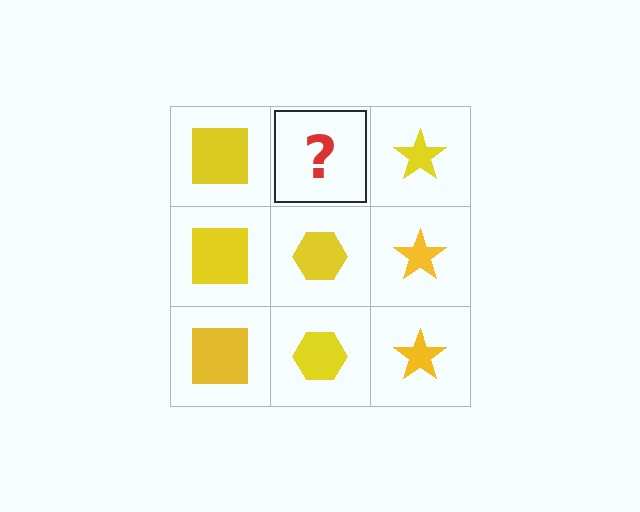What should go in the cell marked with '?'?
The missing cell should contain a yellow hexagon.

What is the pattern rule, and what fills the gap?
The rule is that each column has a consistent shape. The gap should be filled with a yellow hexagon.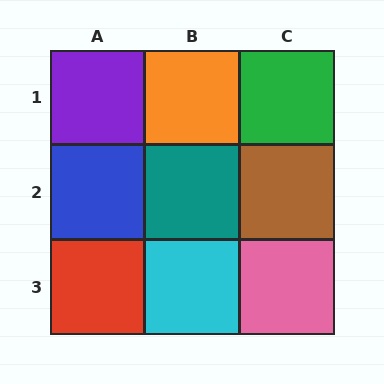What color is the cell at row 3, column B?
Cyan.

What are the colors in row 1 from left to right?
Purple, orange, green.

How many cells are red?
1 cell is red.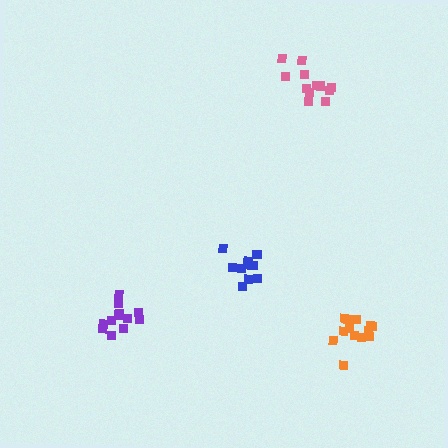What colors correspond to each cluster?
The clusters are colored: pink, blue, purple, orange.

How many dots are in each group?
Group 1: 12 dots, Group 2: 12 dots, Group 3: 13 dots, Group 4: 13 dots (50 total).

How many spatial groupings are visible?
There are 4 spatial groupings.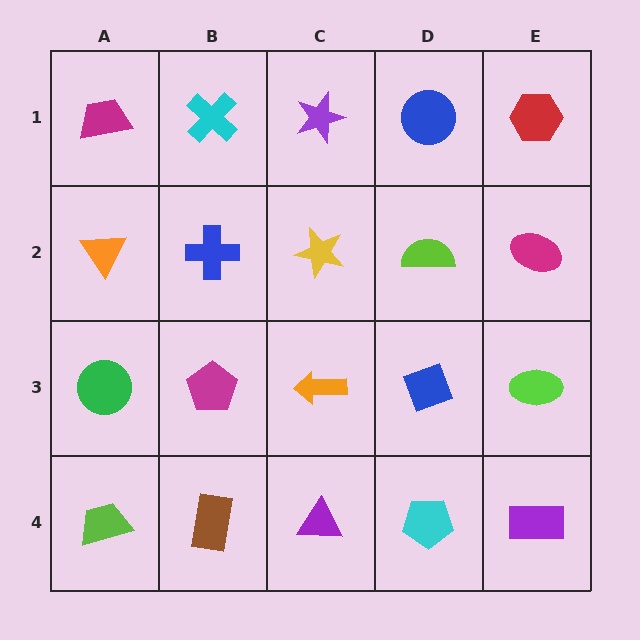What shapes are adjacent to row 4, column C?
An orange arrow (row 3, column C), a brown rectangle (row 4, column B), a cyan pentagon (row 4, column D).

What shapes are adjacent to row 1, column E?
A magenta ellipse (row 2, column E), a blue circle (row 1, column D).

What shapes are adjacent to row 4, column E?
A lime ellipse (row 3, column E), a cyan pentagon (row 4, column D).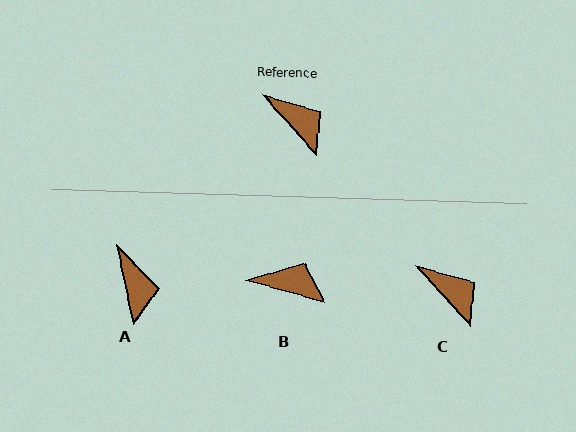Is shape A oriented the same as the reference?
No, it is off by about 30 degrees.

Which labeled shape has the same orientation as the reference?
C.